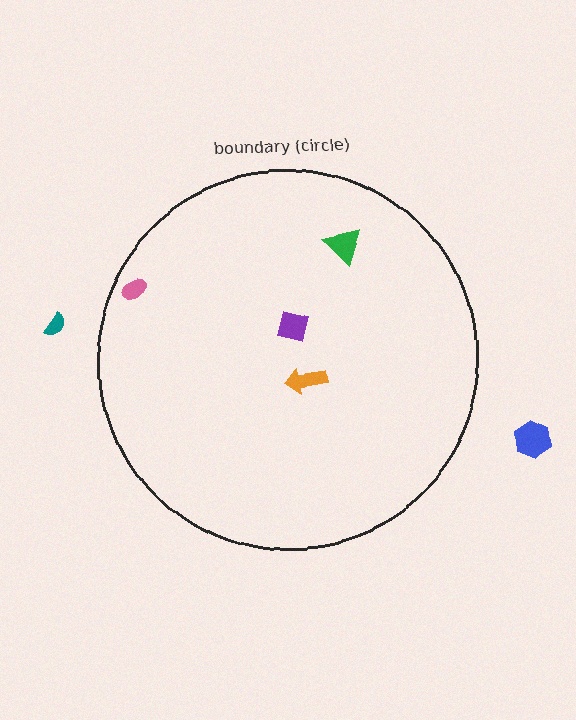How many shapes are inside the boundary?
4 inside, 2 outside.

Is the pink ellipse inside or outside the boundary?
Inside.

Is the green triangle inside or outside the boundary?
Inside.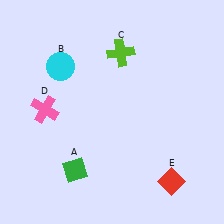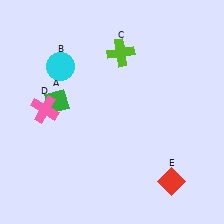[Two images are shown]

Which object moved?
The green diamond (A) moved up.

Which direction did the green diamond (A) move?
The green diamond (A) moved up.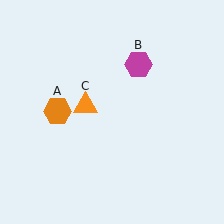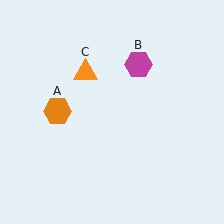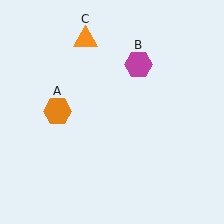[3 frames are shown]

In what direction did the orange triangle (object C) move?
The orange triangle (object C) moved up.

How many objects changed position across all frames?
1 object changed position: orange triangle (object C).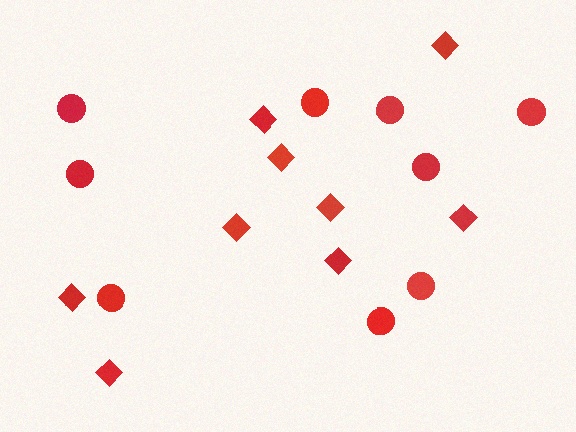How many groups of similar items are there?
There are 2 groups: one group of circles (9) and one group of diamonds (9).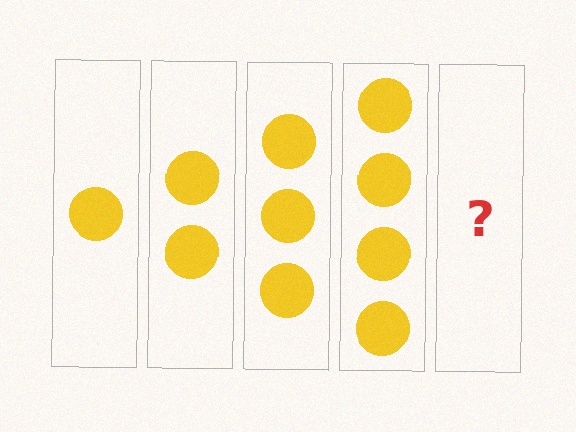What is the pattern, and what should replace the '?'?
The pattern is that each step adds one more circle. The '?' should be 5 circles.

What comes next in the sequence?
The next element should be 5 circles.